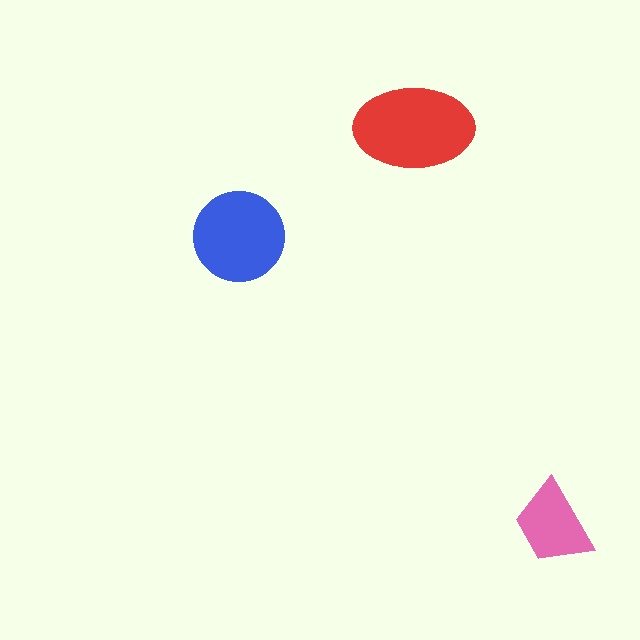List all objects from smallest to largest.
The pink trapezoid, the blue circle, the red ellipse.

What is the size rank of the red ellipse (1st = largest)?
1st.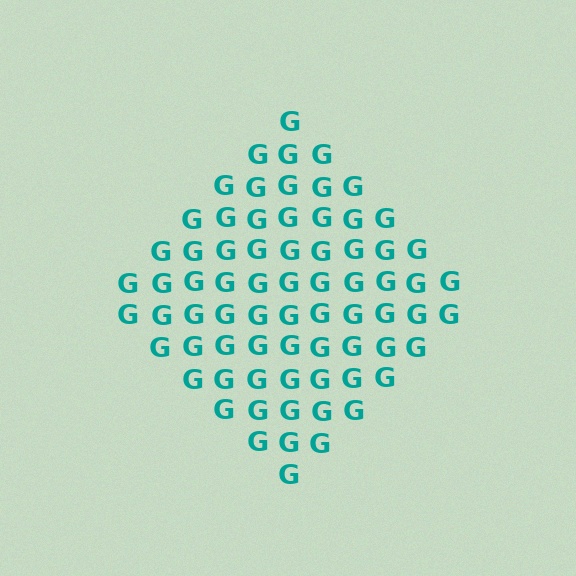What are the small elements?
The small elements are letter G's.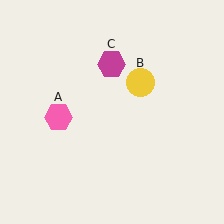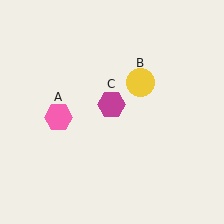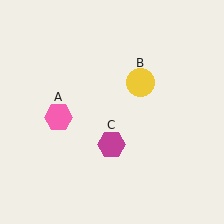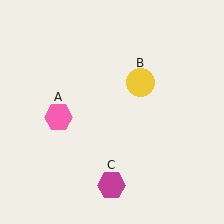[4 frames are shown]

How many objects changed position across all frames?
1 object changed position: magenta hexagon (object C).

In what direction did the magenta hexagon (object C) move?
The magenta hexagon (object C) moved down.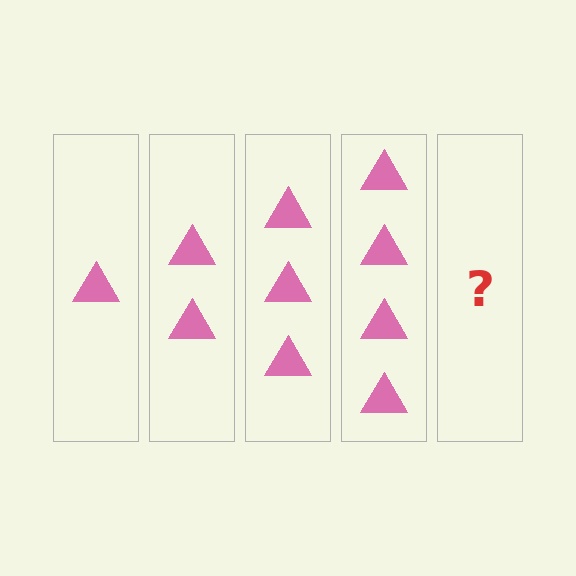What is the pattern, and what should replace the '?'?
The pattern is that each step adds one more triangle. The '?' should be 5 triangles.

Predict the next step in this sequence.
The next step is 5 triangles.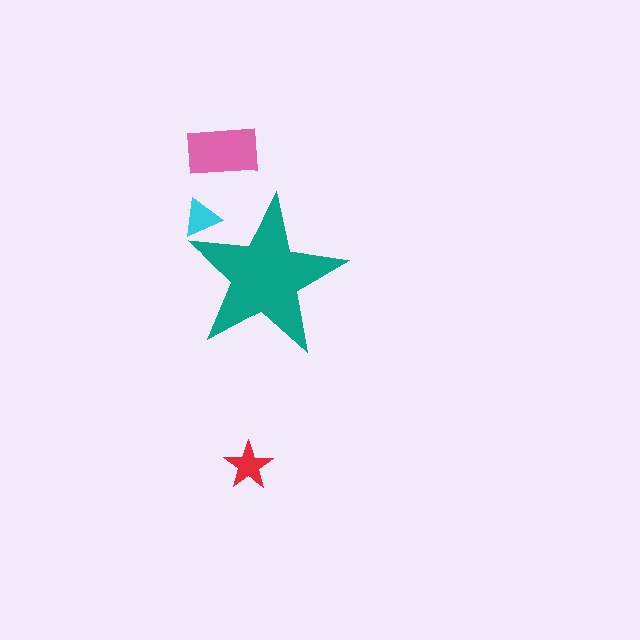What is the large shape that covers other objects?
A teal star.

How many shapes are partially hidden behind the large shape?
1 shape is partially hidden.